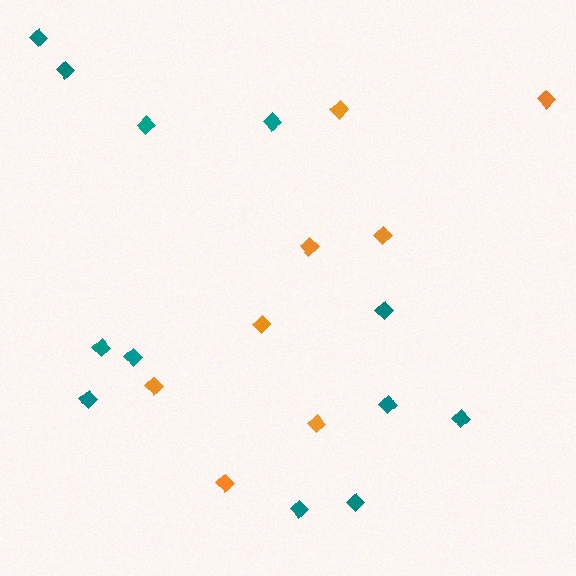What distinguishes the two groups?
There are 2 groups: one group of orange diamonds (8) and one group of teal diamonds (12).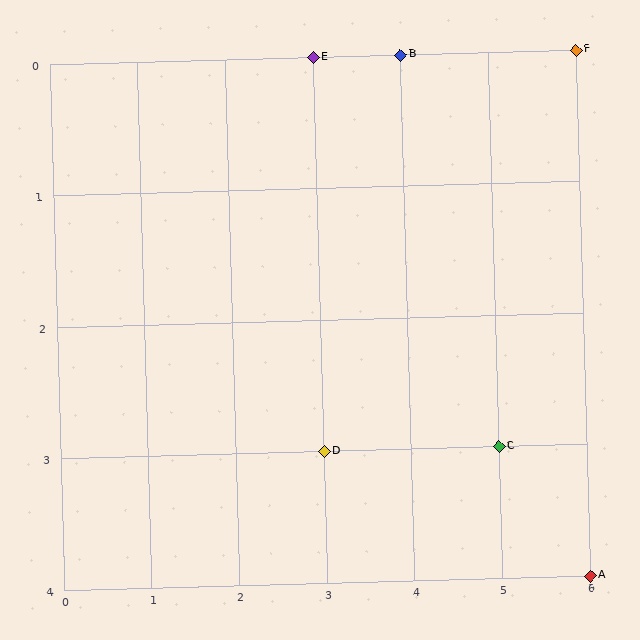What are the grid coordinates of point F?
Point F is at grid coordinates (6, 0).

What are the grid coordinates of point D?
Point D is at grid coordinates (3, 3).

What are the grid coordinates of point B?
Point B is at grid coordinates (4, 0).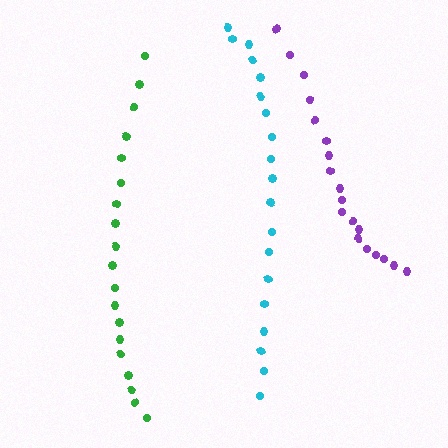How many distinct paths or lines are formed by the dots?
There are 3 distinct paths.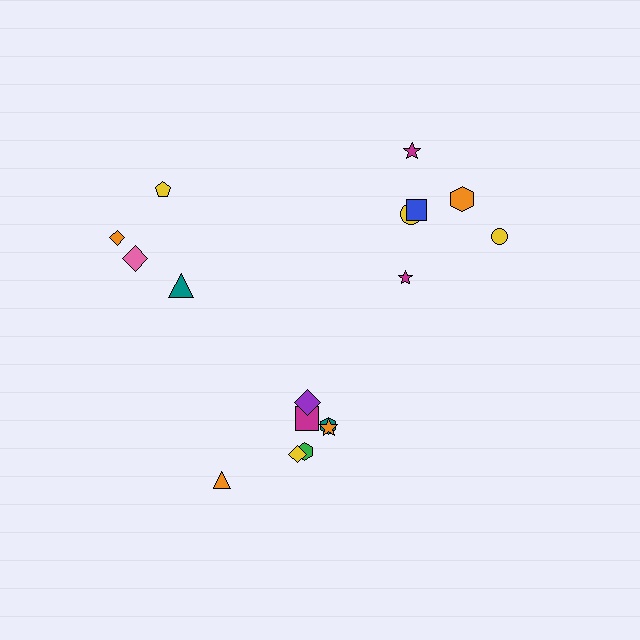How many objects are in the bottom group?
There are 7 objects.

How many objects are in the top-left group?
There are 4 objects.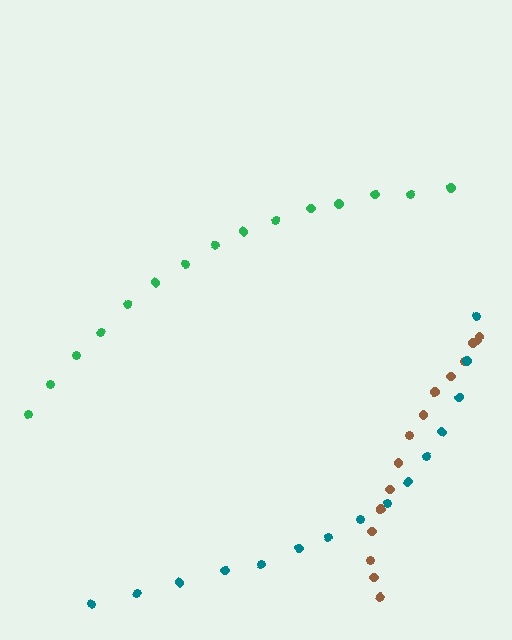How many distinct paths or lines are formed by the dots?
There are 3 distinct paths.